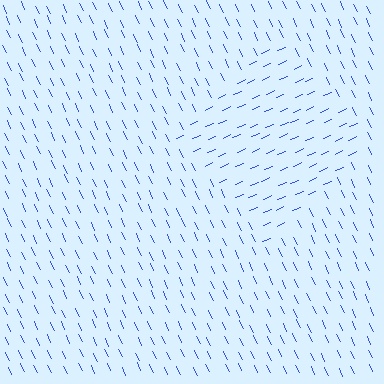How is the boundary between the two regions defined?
The boundary is defined purely by a change in line orientation (approximately 89 degrees difference). All lines are the same color and thickness.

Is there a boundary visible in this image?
Yes, there is a texture boundary formed by a change in line orientation.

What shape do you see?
I see a diamond.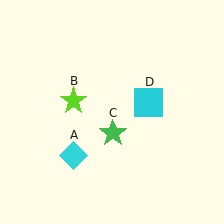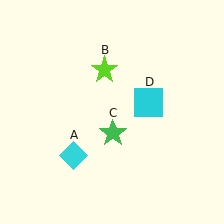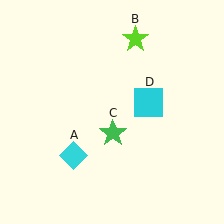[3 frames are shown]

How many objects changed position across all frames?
1 object changed position: lime star (object B).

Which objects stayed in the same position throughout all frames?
Cyan diamond (object A) and green star (object C) and cyan square (object D) remained stationary.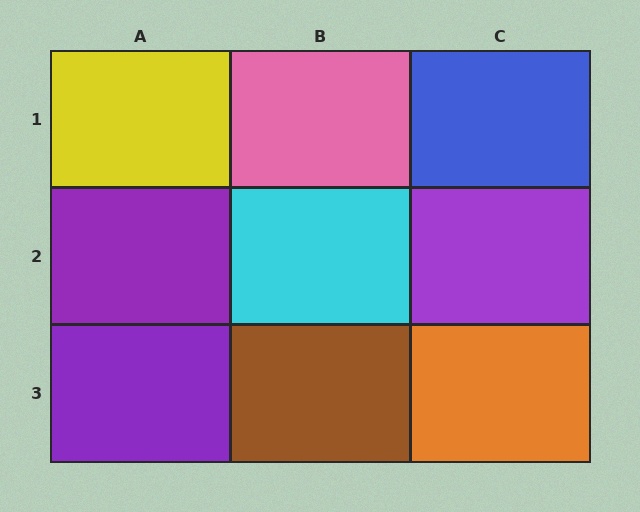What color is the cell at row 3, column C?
Orange.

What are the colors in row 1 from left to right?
Yellow, pink, blue.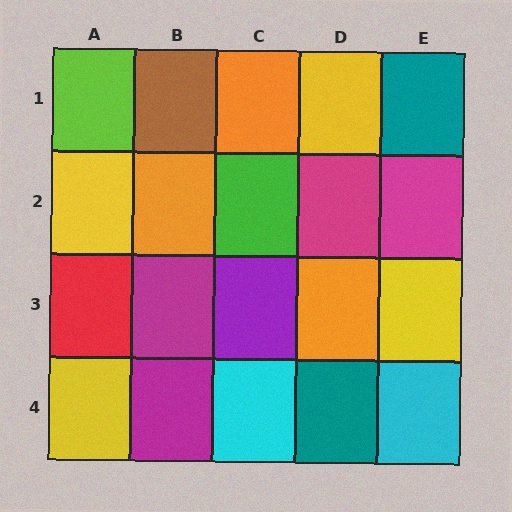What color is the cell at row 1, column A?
Lime.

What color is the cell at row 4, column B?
Magenta.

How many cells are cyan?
2 cells are cyan.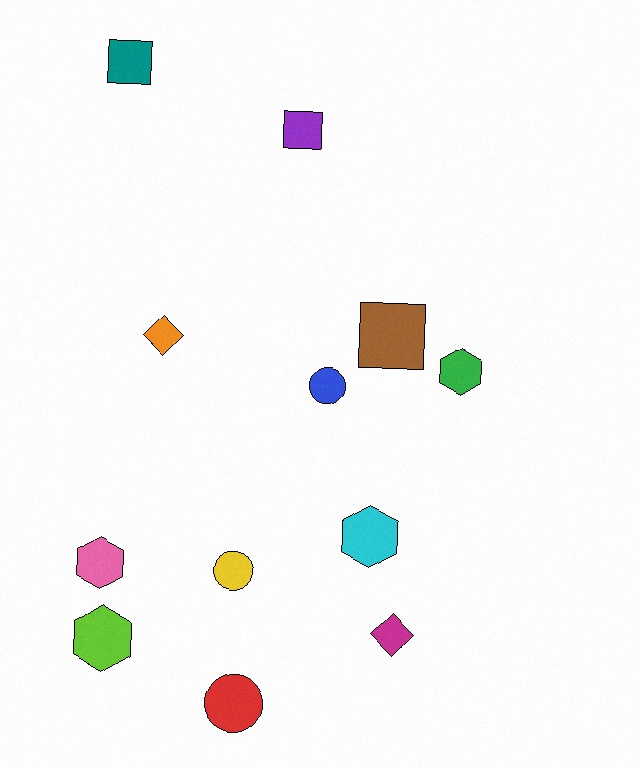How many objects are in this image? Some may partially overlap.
There are 12 objects.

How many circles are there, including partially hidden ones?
There are 3 circles.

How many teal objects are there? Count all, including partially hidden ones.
There is 1 teal object.